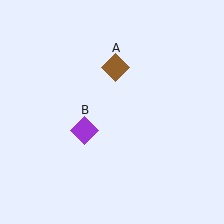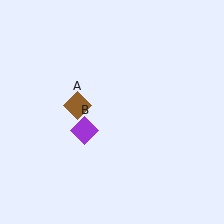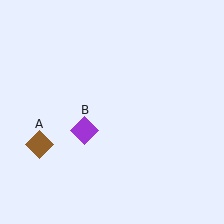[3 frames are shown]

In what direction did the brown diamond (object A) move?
The brown diamond (object A) moved down and to the left.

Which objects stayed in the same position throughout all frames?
Purple diamond (object B) remained stationary.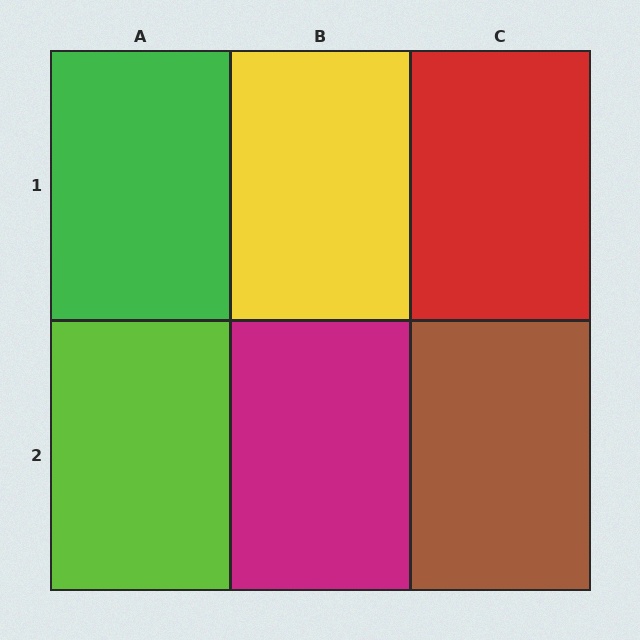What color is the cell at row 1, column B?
Yellow.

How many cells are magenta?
1 cell is magenta.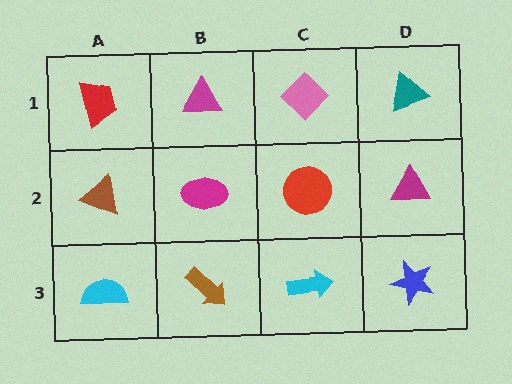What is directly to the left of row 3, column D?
A cyan arrow.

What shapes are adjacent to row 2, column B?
A magenta triangle (row 1, column B), a brown arrow (row 3, column B), a brown triangle (row 2, column A), a red circle (row 2, column C).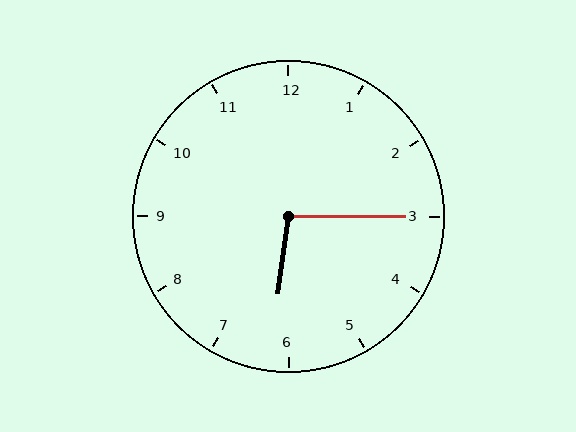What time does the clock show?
6:15.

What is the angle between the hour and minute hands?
Approximately 98 degrees.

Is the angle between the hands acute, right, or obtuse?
It is obtuse.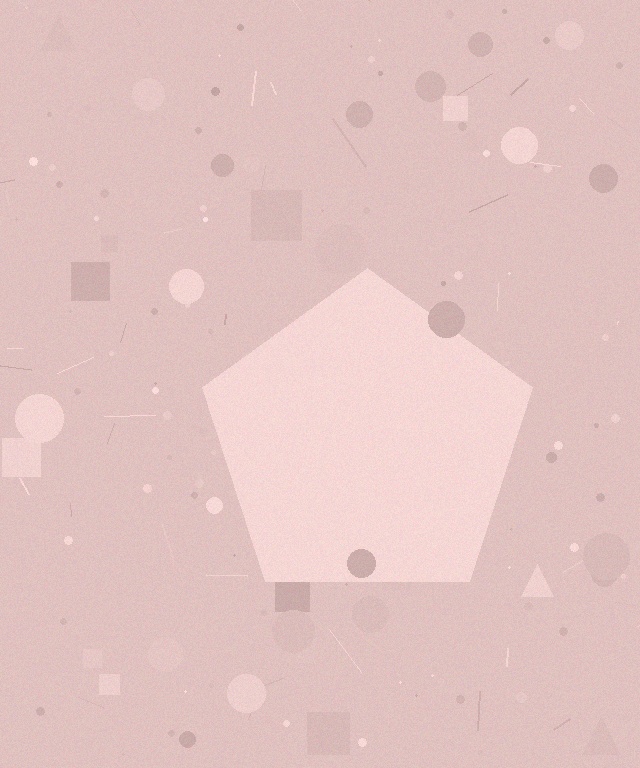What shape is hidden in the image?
A pentagon is hidden in the image.